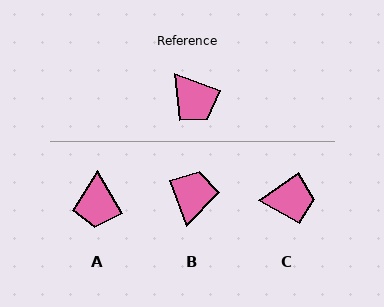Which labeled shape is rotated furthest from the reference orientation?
B, about 130 degrees away.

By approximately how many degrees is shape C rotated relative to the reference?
Approximately 55 degrees counter-clockwise.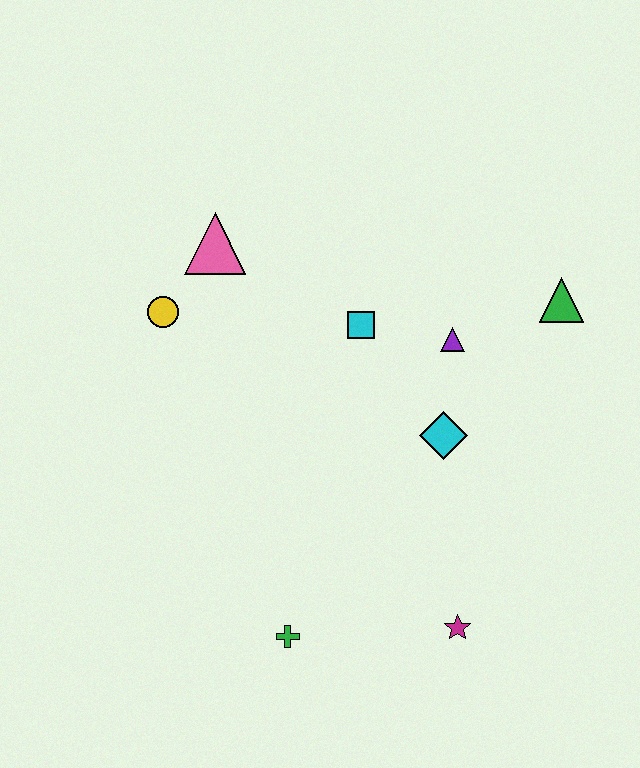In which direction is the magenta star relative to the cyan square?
The magenta star is below the cyan square.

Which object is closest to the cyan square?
The purple triangle is closest to the cyan square.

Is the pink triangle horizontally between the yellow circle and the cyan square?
Yes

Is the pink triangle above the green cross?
Yes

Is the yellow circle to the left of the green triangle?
Yes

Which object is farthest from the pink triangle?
The magenta star is farthest from the pink triangle.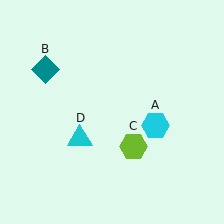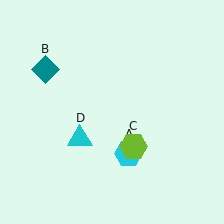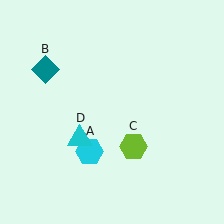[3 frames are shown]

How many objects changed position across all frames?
1 object changed position: cyan hexagon (object A).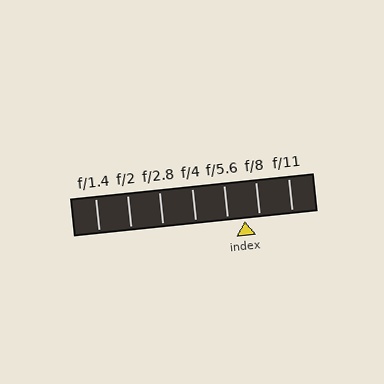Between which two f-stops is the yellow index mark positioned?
The index mark is between f/5.6 and f/8.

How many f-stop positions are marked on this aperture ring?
There are 7 f-stop positions marked.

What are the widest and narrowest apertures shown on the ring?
The widest aperture shown is f/1.4 and the narrowest is f/11.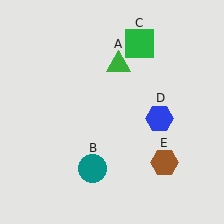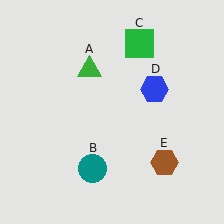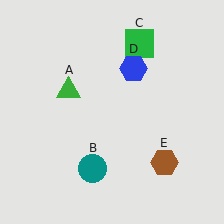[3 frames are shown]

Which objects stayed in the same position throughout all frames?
Teal circle (object B) and green square (object C) and brown hexagon (object E) remained stationary.